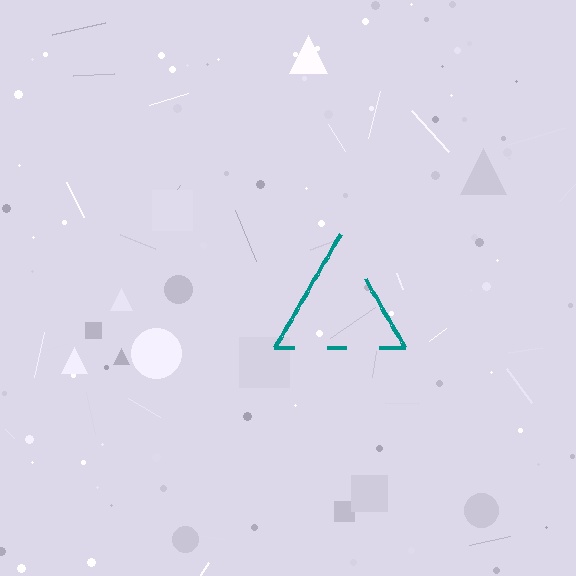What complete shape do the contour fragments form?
The contour fragments form a triangle.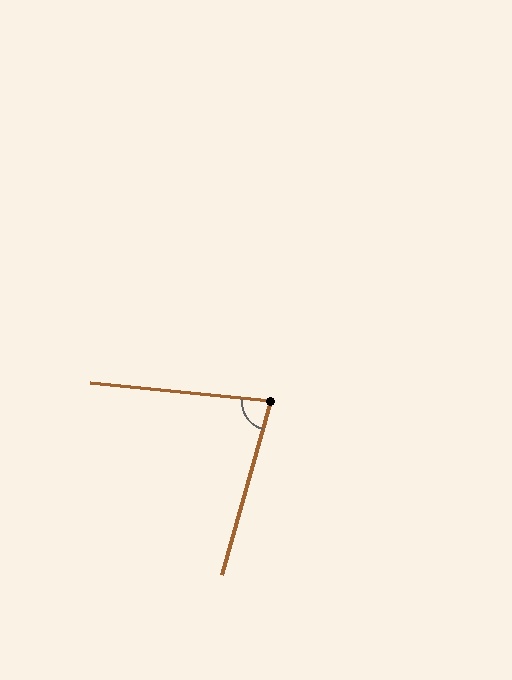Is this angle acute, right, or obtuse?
It is acute.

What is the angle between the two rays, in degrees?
Approximately 80 degrees.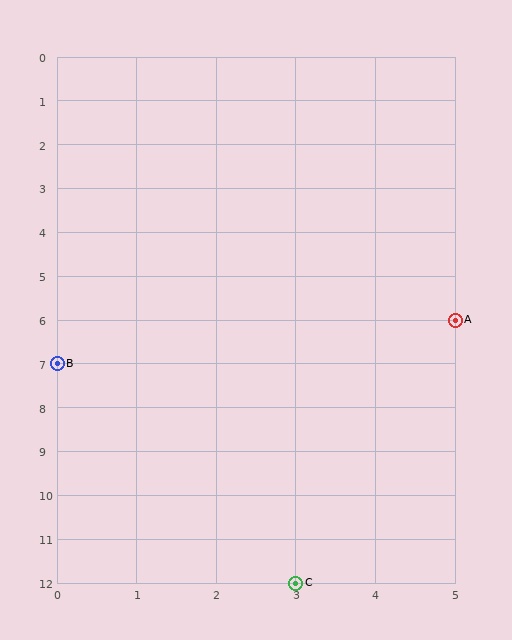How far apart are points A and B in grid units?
Points A and B are 5 columns and 1 row apart (about 5.1 grid units diagonally).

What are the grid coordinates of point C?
Point C is at grid coordinates (3, 12).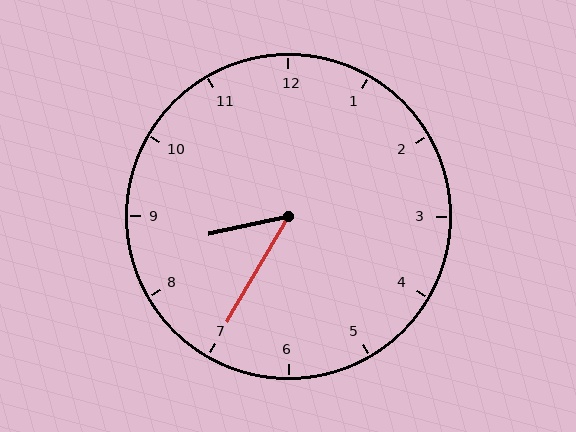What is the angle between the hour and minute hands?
Approximately 48 degrees.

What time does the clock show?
8:35.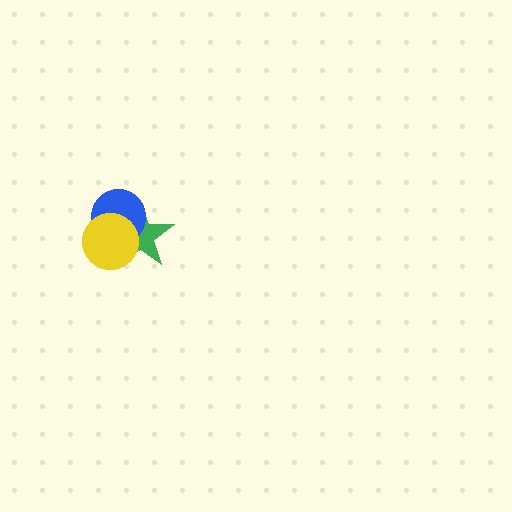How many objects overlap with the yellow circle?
2 objects overlap with the yellow circle.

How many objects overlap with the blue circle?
2 objects overlap with the blue circle.